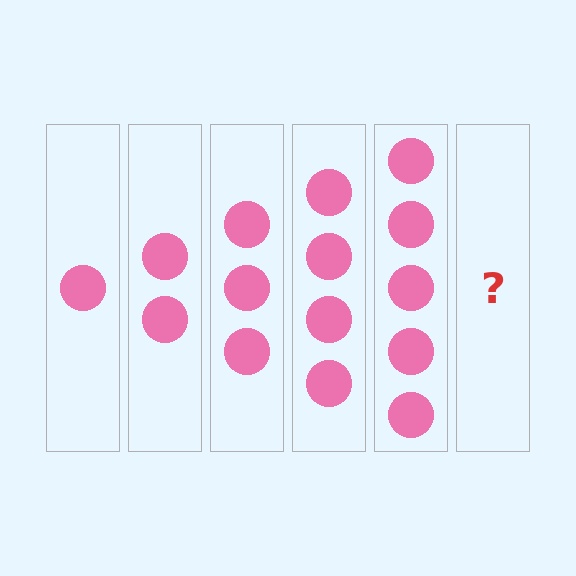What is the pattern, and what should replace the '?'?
The pattern is that each step adds one more circle. The '?' should be 6 circles.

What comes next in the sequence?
The next element should be 6 circles.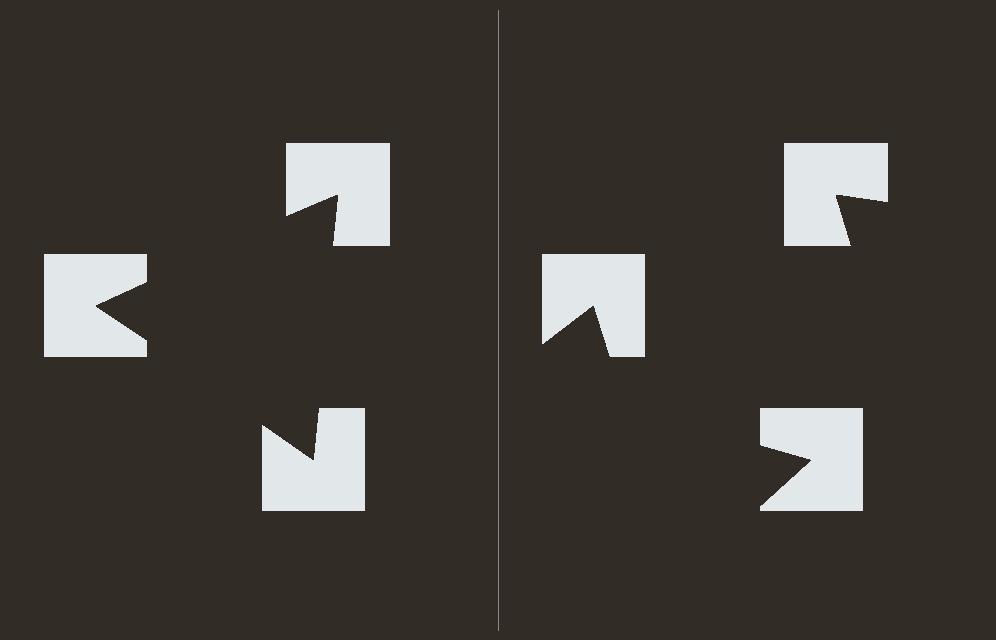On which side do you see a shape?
An illusory triangle appears on the left side. On the right side the wedge cuts are rotated, so no coherent shape forms.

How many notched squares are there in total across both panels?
6 — 3 on each side.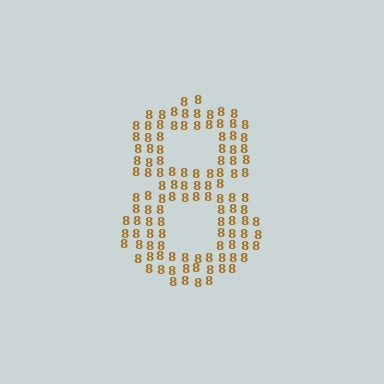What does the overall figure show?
The overall figure shows the digit 8.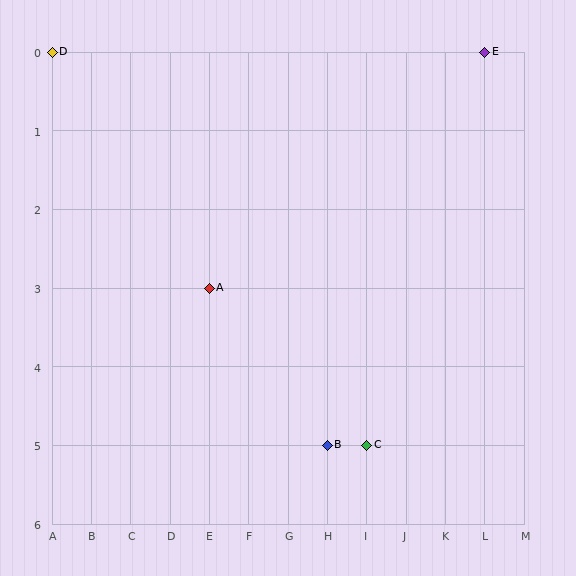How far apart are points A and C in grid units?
Points A and C are 4 columns and 2 rows apart (about 4.5 grid units diagonally).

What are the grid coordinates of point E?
Point E is at grid coordinates (L, 0).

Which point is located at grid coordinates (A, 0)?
Point D is at (A, 0).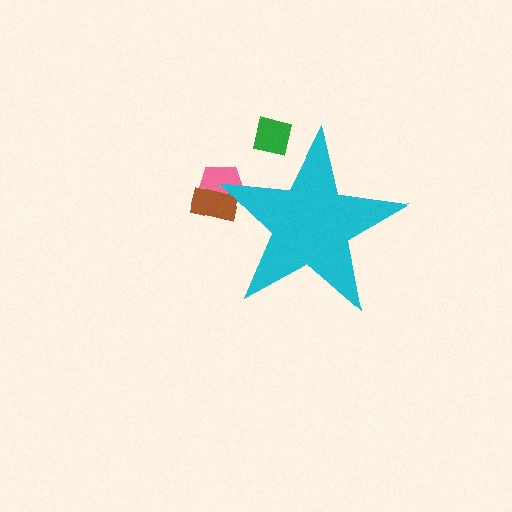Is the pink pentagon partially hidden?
Yes, the pink pentagon is partially hidden behind the cyan star.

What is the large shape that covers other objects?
A cyan star.